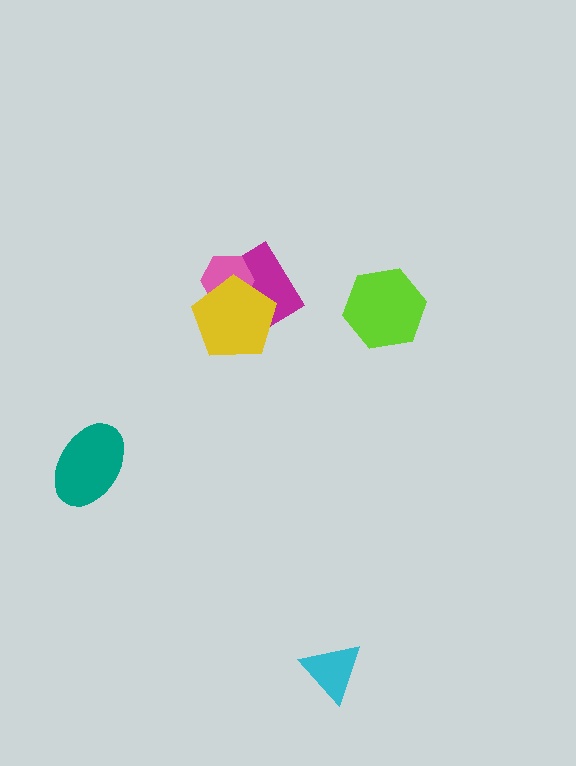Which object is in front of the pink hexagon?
The yellow pentagon is in front of the pink hexagon.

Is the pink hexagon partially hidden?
Yes, it is partially covered by another shape.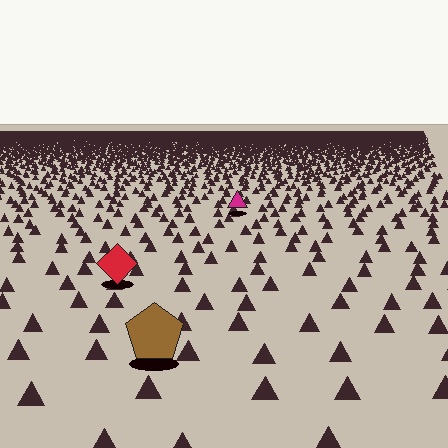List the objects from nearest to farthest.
From nearest to farthest: the brown pentagon, the red diamond, the magenta triangle.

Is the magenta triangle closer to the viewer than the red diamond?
No. The red diamond is closer — you can tell from the texture gradient: the ground texture is coarser near it.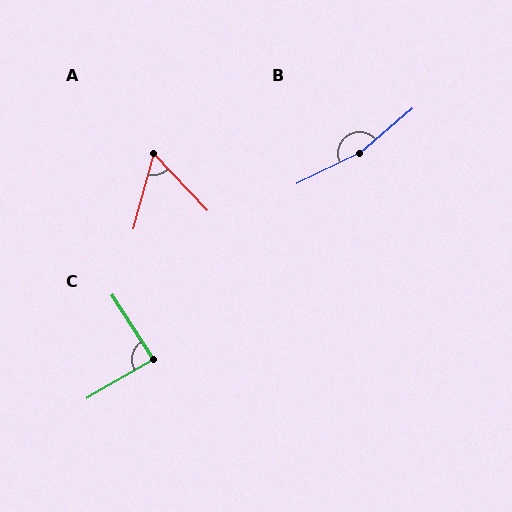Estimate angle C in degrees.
Approximately 87 degrees.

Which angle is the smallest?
A, at approximately 58 degrees.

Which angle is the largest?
B, at approximately 165 degrees.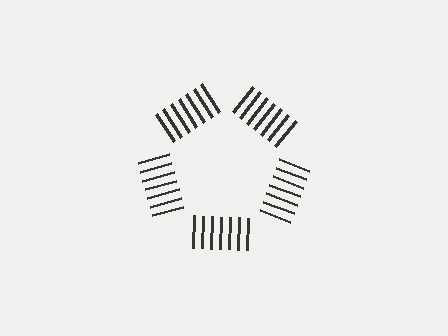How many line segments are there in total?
35 — 7 along each of the 5 edges.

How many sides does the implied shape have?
5 sides — the line-ends trace a pentagon.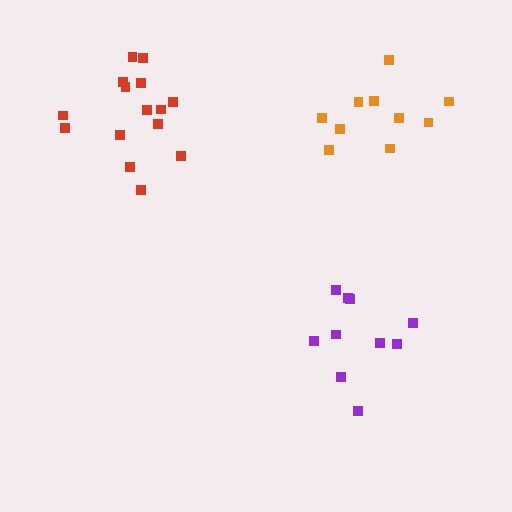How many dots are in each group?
Group 1: 10 dots, Group 2: 10 dots, Group 3: 15 dots (35 total).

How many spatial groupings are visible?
There are 3 spatial groupings.